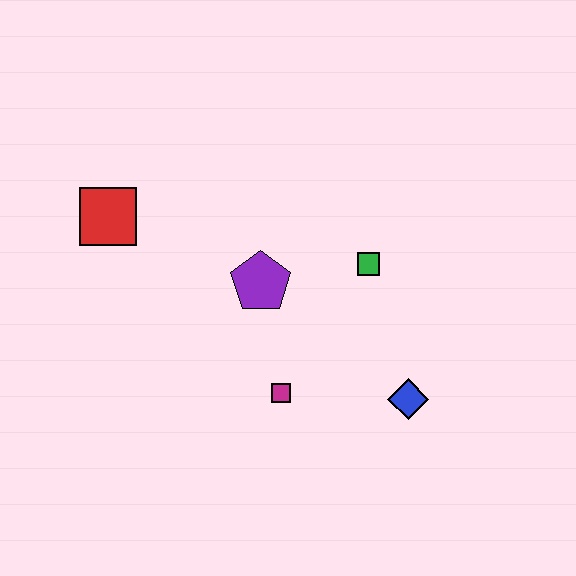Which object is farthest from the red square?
The blue diamond is farthest from the red square.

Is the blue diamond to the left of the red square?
No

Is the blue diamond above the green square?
No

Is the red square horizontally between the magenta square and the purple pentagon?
No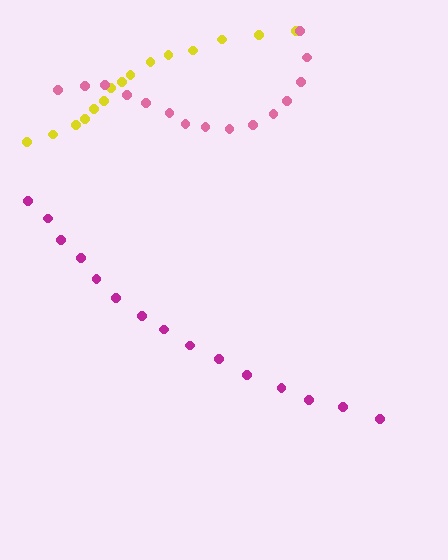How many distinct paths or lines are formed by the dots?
There are 3 distinct paths.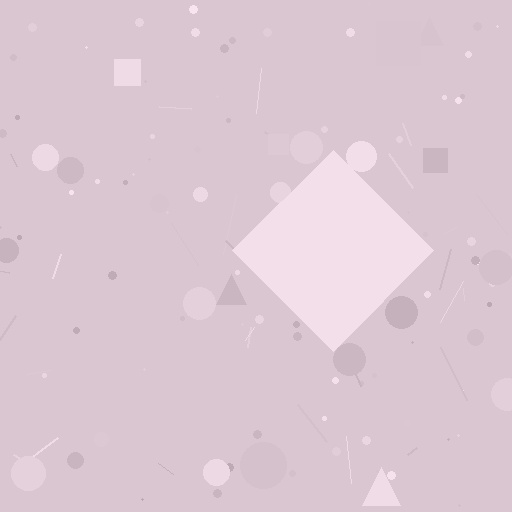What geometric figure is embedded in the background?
A diamond is embedded in the background.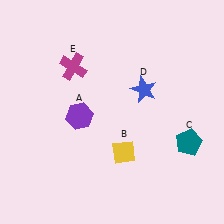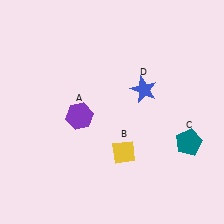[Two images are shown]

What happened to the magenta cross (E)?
The magenta cross (E) was removed in Image 2. It was in the top-left area of Image 1.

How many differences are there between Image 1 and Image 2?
There is 1 difference between the two images.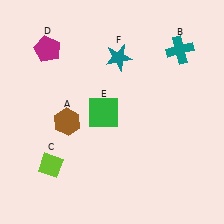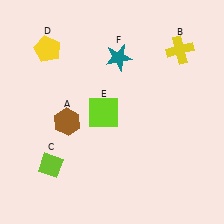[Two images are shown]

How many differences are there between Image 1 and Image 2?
There are 3 differences between the two images.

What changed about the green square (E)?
In Image 1, E is green. In Image 2, it changed to lime.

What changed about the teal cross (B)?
In Image 1, B is teal. In Image 2, it changed to yellow.